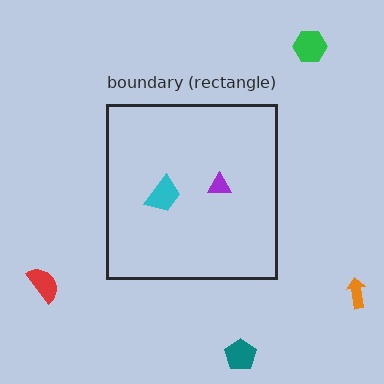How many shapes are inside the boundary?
2 inside, 4 outside.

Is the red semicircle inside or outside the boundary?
Outside.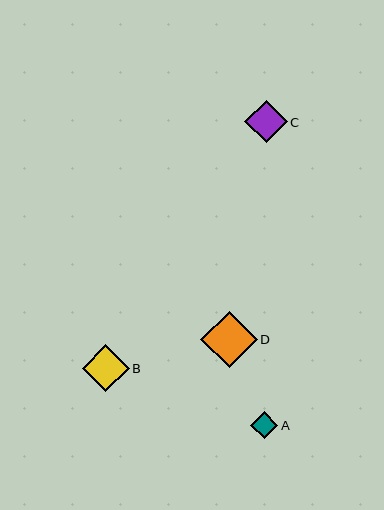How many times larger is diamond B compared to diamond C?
Diamond B is approximately 1.1 times the size of diamond C.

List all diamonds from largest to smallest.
From largest to smallest: D, B, C, A.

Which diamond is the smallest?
Diamond A is the smallest with a size of approximately 28 pixels.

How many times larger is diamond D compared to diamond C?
Diamond D is approximately 1.3 times the size of diamond C.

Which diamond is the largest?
Diamond D is the largest with a size of approximately 56 pixels.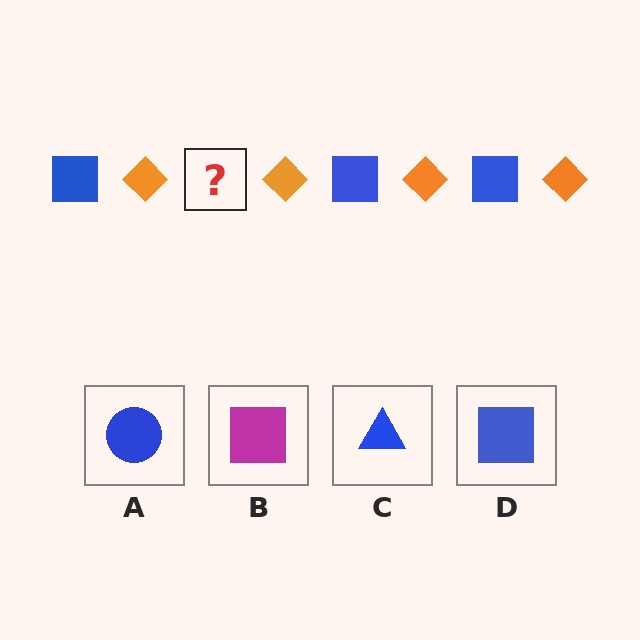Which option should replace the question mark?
Option D.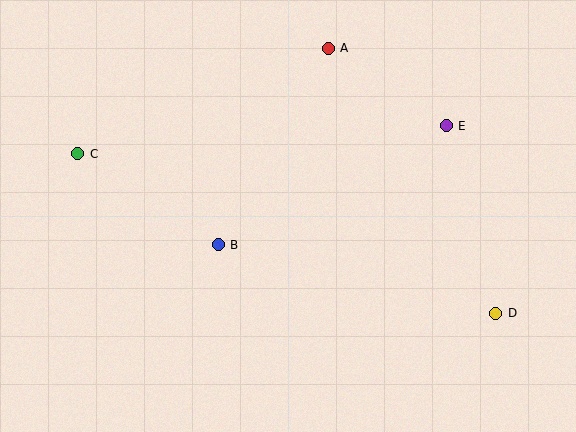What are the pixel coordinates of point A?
Point A is at (328, 48).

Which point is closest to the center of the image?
Point B at (218, 245) is closest to the center.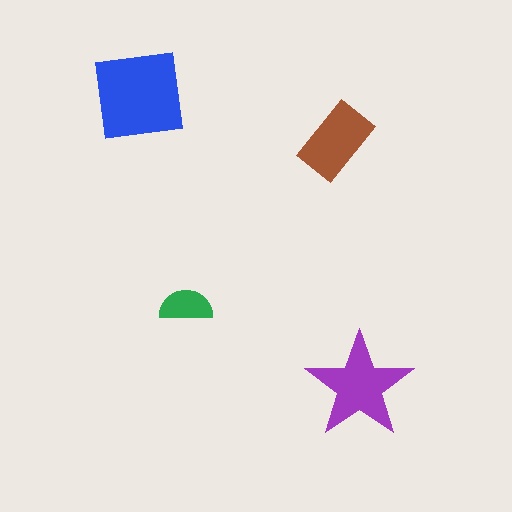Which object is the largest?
The blue square.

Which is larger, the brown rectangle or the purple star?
The purple star.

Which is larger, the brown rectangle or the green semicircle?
The brown rectangle.